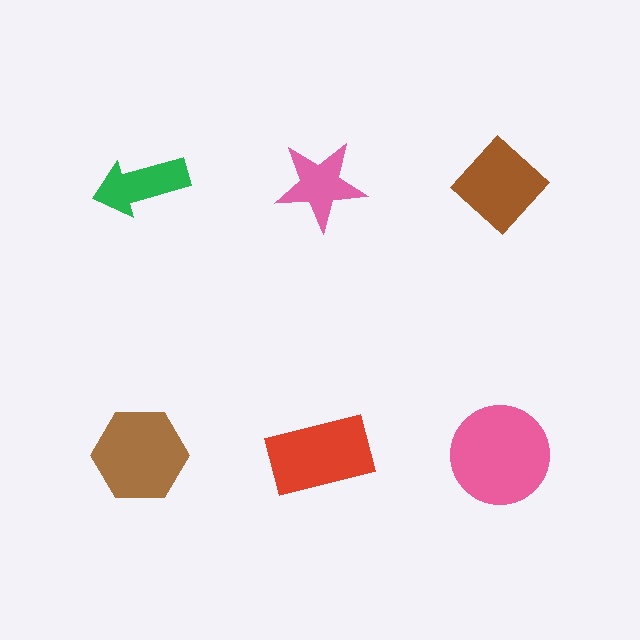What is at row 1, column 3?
A brown diamond.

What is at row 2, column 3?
A pink circle.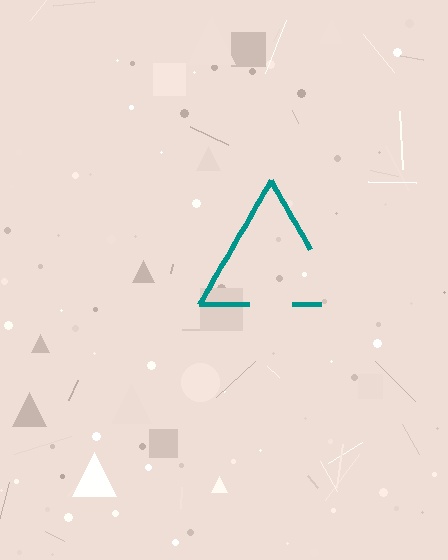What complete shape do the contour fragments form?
The contour fragments form a triangle.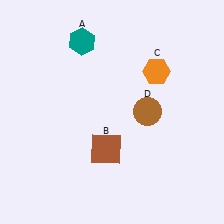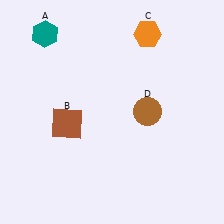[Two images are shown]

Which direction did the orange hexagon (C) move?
The orange hexagon (C) moved up.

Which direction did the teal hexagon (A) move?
The teal hexagon (A) moved left.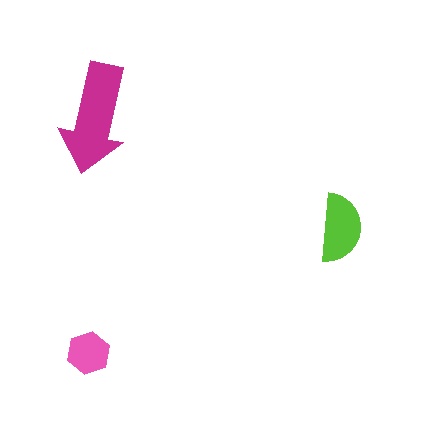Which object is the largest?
The magenta arrow.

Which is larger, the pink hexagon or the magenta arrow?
The magenta arrow.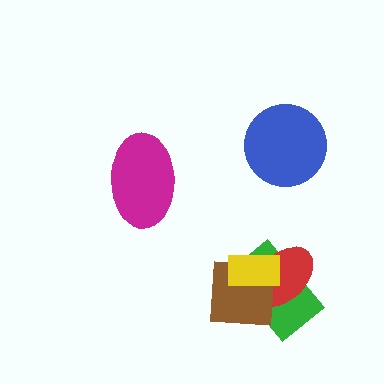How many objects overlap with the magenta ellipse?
0 objects overlap with the magenta ellipse.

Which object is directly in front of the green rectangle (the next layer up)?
The red ellipse is directly in front of the green rectangle.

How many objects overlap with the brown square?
3 objects overlap with the brown square.